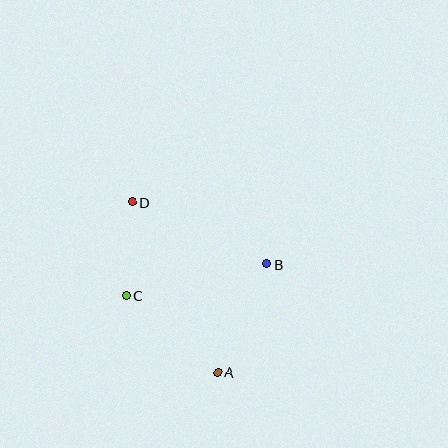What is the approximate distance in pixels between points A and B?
The distance between A and B is approximately 118 pixels.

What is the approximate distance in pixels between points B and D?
The distance between B and D is approximately 148 pixels.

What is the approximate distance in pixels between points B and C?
The distance between B and C is approximately 144 pixels.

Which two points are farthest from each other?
Points A and D are farthest from each other.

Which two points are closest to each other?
Points C and D are closest to each other.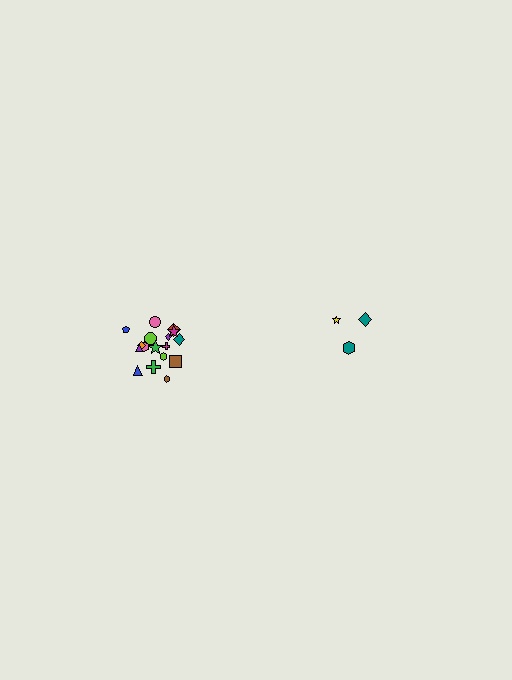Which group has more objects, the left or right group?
The left group.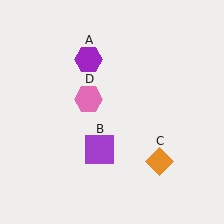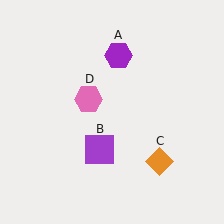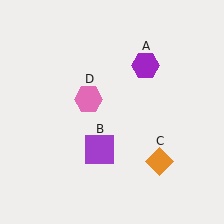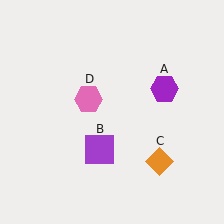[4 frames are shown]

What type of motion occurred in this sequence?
The purple hexagon (object A) rotated clockwise around the center of the scene.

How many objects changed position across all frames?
1 object changed position: purple hexagon (object A).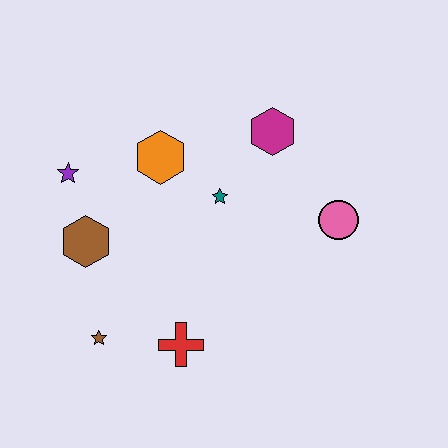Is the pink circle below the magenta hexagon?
Yes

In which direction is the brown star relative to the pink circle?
The brown star is to the left of the pink circle.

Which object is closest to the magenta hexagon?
The teal star is closest to the magenta hexagon.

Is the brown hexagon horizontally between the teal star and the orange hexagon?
No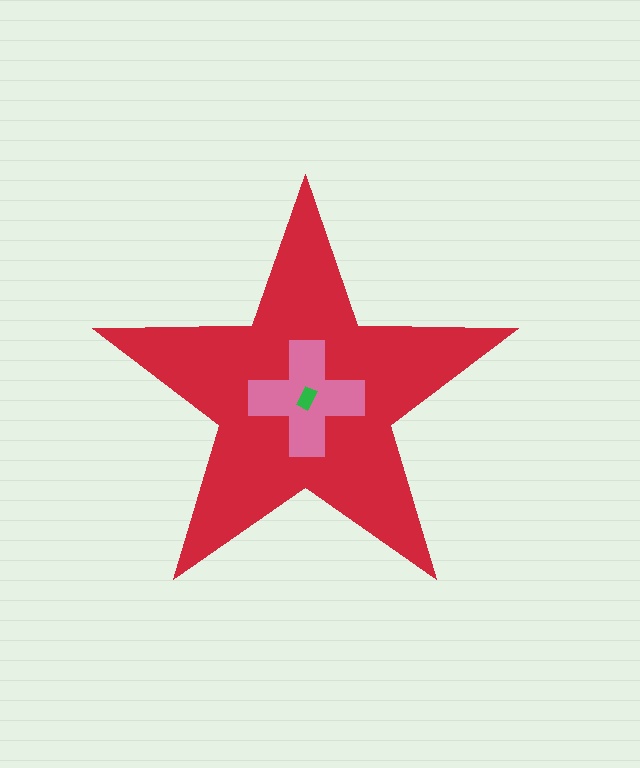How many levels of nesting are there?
3.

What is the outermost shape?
The red star.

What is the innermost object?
The green rectangle.